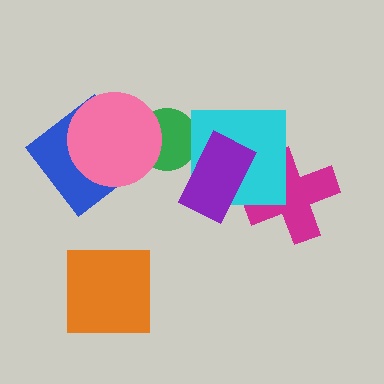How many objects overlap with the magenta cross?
2 objects overlap with the magenta cross.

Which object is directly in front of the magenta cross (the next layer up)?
The cyan square is directly in front of the magenta cross.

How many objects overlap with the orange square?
0 objects overlap with the orange square.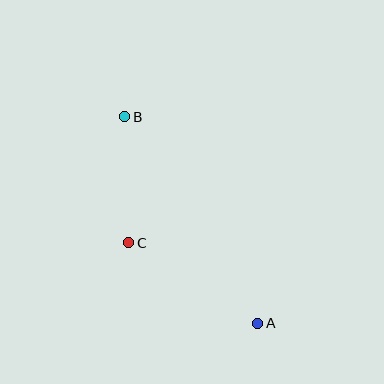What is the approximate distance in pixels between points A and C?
The distance between A and C is approximately 152 pixels.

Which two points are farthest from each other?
Points A and B are farthest from each other.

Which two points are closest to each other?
Points B and C are closest to each other.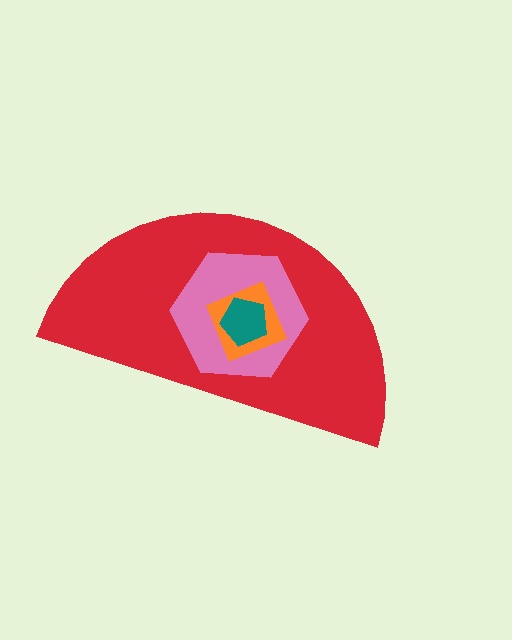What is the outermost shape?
The red semicircle.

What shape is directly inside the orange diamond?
The teal pentagon.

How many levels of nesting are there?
4.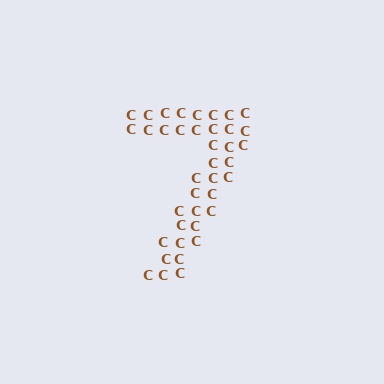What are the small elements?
The small elements are letter C's.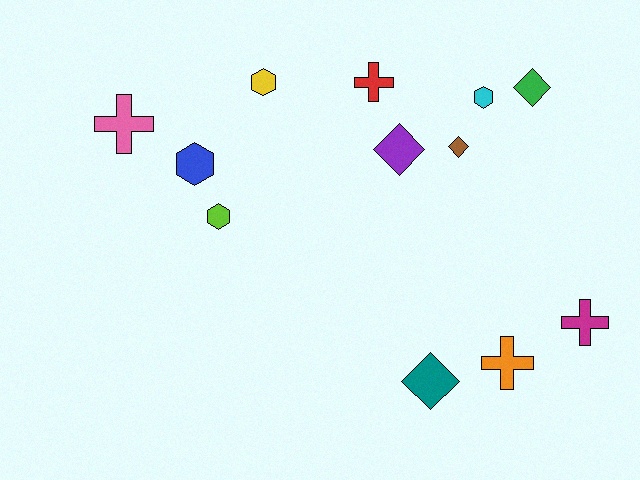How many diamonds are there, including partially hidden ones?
There are 4 diamonds.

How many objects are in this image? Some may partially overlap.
There are 12 objects.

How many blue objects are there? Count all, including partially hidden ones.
There is 1 blue object.